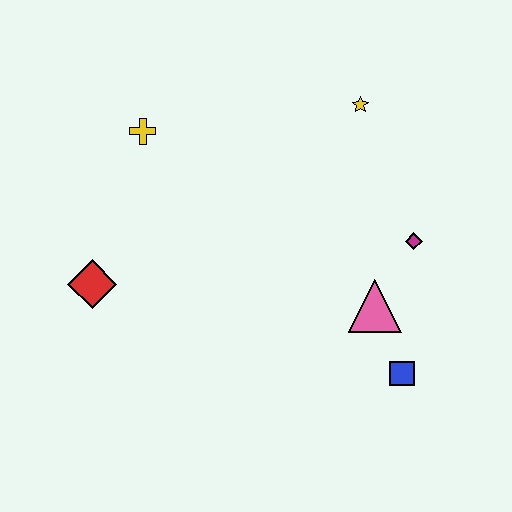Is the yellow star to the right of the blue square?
No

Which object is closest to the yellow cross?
The red diamond is closest to the yellow cross.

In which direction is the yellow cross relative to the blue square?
The yellow cross is to the left of the blue square.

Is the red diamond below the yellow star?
Yes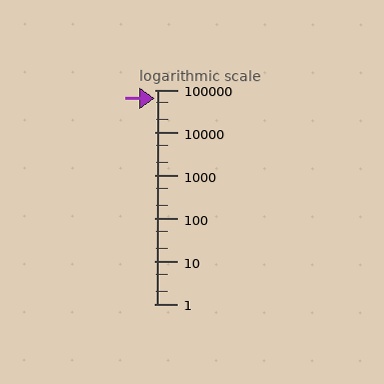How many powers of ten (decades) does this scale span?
The scale spans 5 decades, from 1 to 100000.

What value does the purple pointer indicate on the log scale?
The pointer indicates approximately 62000.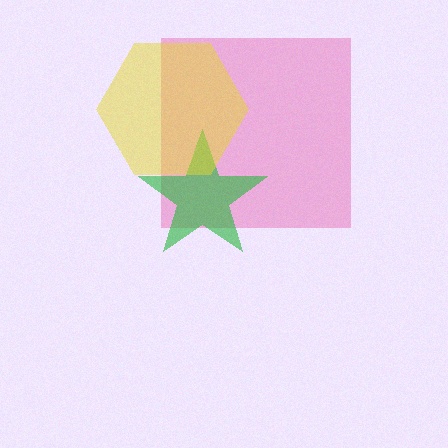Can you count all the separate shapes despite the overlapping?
Yes, there are 3 separate shapes.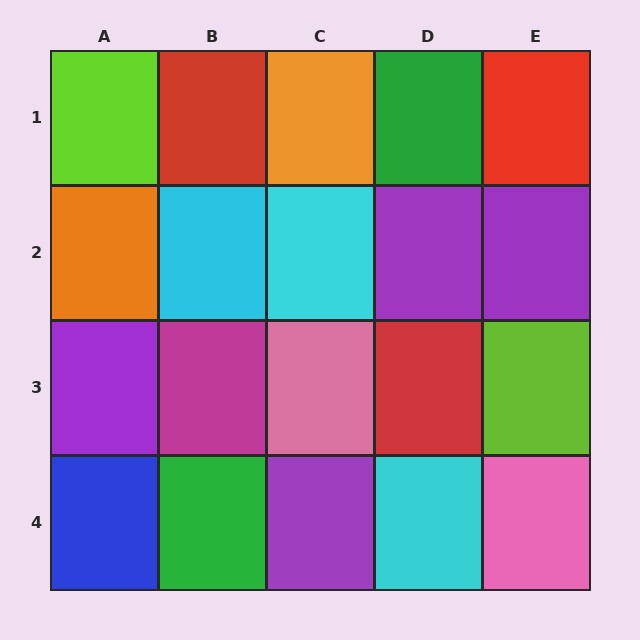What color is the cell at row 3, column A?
Purple.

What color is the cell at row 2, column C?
Cyan.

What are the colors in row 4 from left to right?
Blue, green, purple, cyan, pink.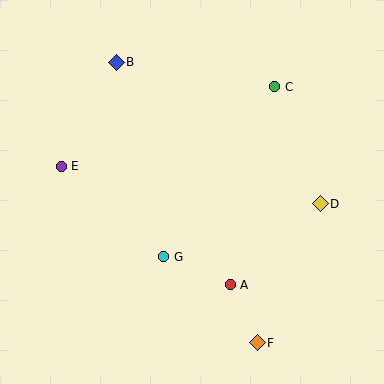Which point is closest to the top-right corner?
Point C is closest to the top-right corner.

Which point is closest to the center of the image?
Point G at (164, 257) is closest to the center.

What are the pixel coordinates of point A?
Point A is at (230, 285).